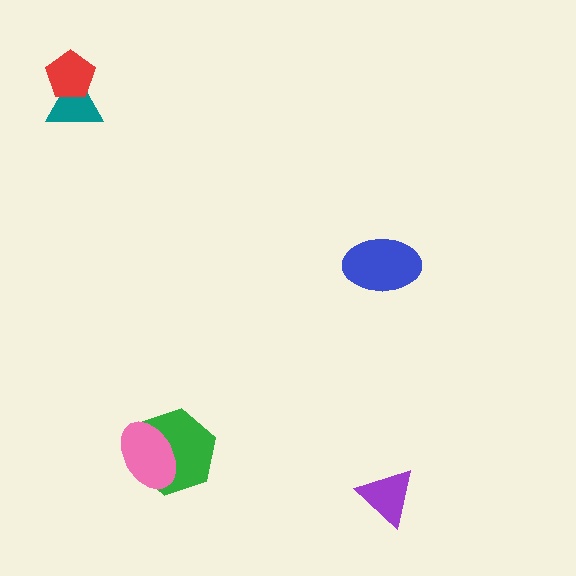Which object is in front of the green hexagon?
The pink ellipse is in front of the green hexagon.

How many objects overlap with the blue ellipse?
0 objects overlap with the blue ellipse.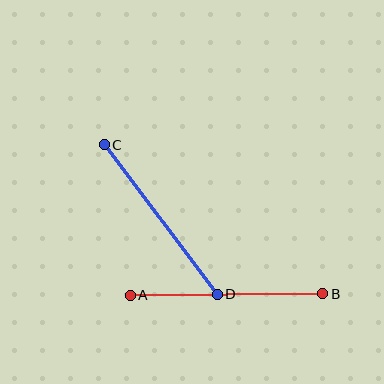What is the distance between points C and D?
The distance is approximately 188 pixels.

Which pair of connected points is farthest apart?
Points A and B are farthest apart.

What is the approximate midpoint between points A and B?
The midpoint is at approximately (226, 295) pixels.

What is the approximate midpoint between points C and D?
The midpoint is at approximately (161, 219) pixels.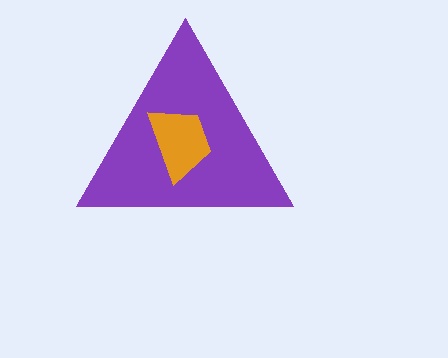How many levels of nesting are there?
2.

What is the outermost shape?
The purple triangle.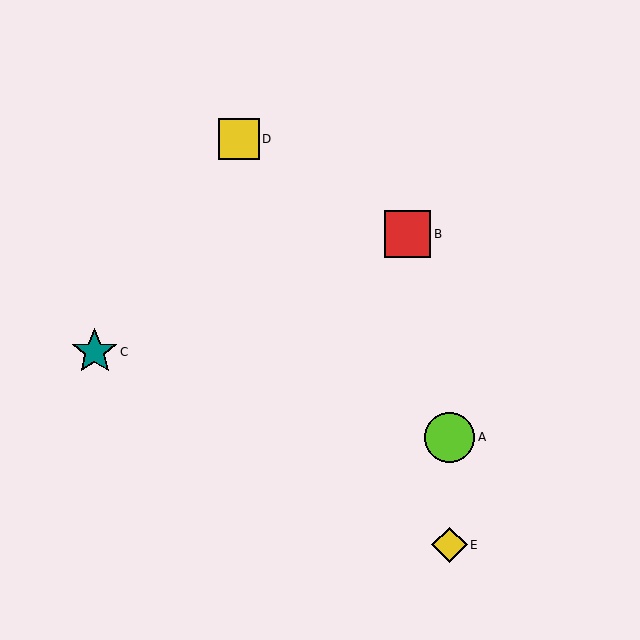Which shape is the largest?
The lime circle (labeled A) is the largest.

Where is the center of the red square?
The center of the red square is at (408, 234).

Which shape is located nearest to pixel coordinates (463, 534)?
The yellow diamond (labeled E) at (449, 545) is nearest to that location.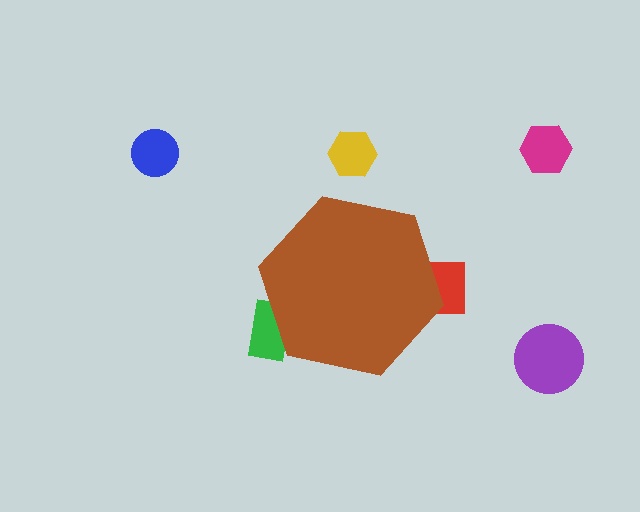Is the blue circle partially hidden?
No, the blue circle is fully visible.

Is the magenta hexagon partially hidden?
No, the magenta hexagon is fully visible.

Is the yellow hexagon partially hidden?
No, the yellow hexagon is fully visible.